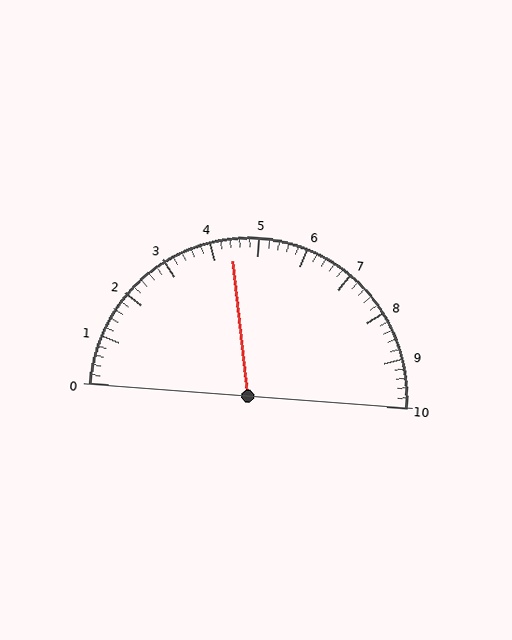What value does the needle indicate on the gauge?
The needle indicates approximately 4.4.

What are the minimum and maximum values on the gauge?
The gauge ranges from 0 to 10.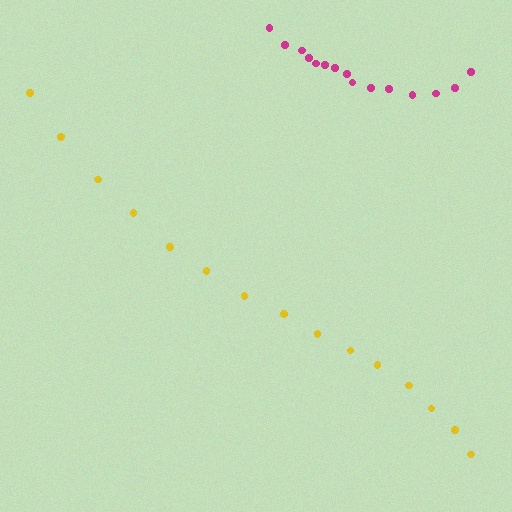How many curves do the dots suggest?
There are 2 distinct paths.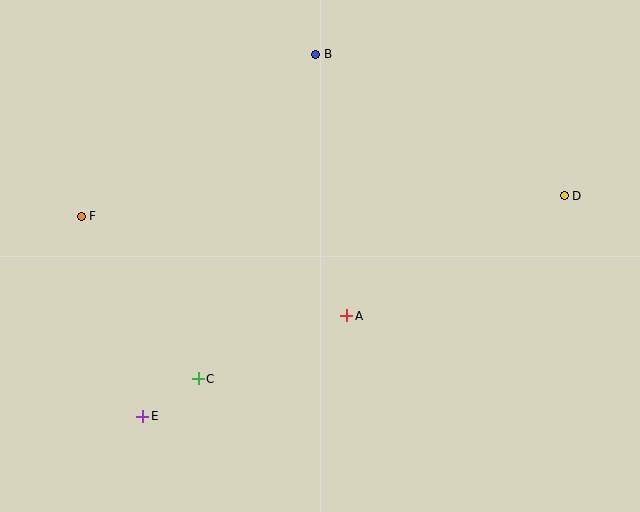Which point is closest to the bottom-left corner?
Point E is closest to the bottom-left corner.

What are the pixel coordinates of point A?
Point A is at (347, 316).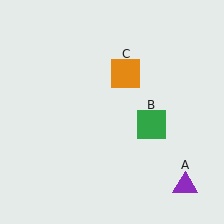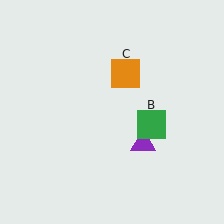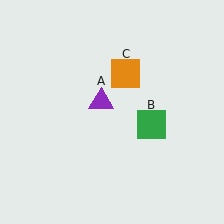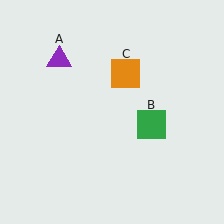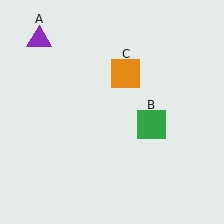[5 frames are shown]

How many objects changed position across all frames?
1 object changed position: purple triangle (object A).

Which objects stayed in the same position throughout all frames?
Green square (object B) and orange square (object C) remained stationary.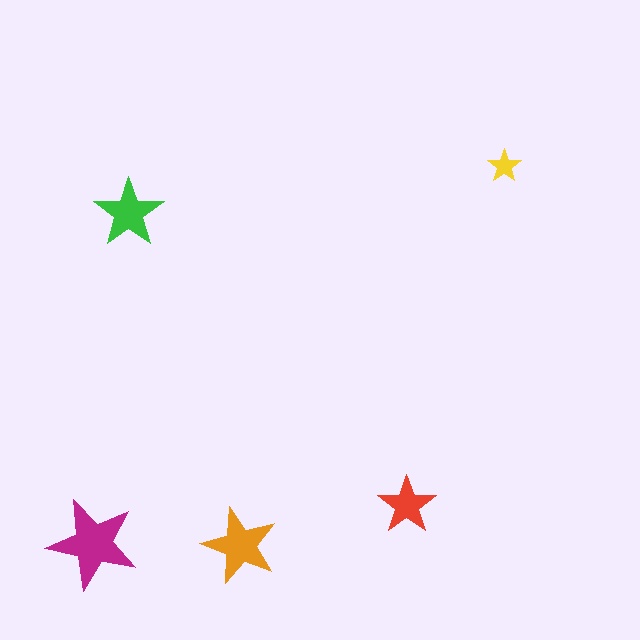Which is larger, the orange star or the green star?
The orange one.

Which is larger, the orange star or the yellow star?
The orange one.